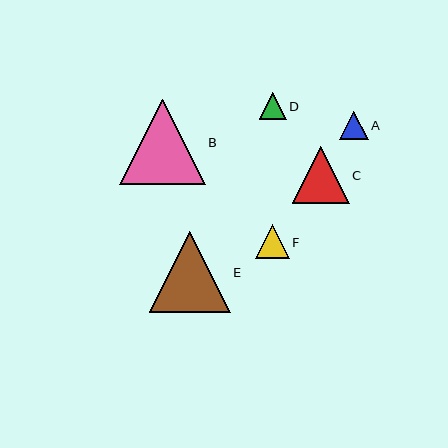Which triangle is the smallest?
Triangle D is the smallest with a size of approximately 27 pixels.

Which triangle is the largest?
Triangle B is the largest with a size of approximately 85 pixels.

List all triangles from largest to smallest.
From largest to smallest: B, E, C, F, A, D.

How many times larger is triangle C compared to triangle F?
Triangle C is approximately 1.7 times the size of triangle F.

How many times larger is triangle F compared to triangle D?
Triangle F is approximately 1.3 times the size of triangle D.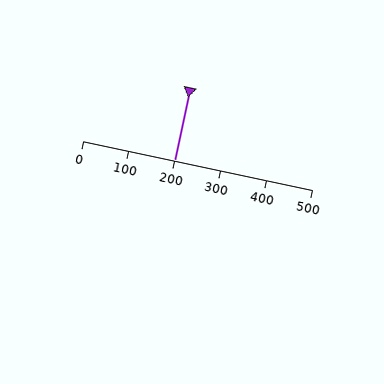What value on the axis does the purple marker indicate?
The marker indicates approximately 200.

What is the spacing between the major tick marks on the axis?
The major ticks are spaced 100 apart.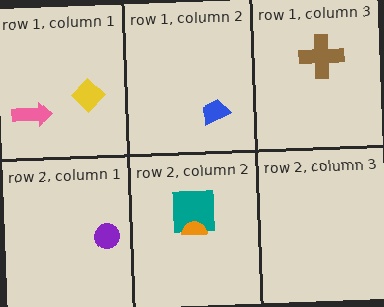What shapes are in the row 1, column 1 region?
The pink arrow, the yellow diamond.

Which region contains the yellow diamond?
The row 1, column 1 region.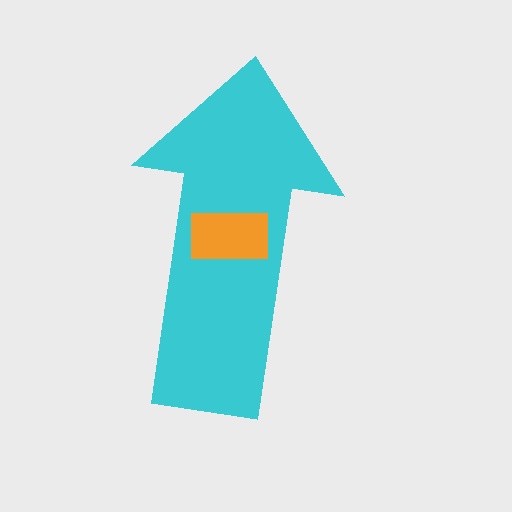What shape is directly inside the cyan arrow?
The orange rectangle.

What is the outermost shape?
The cyan arrow.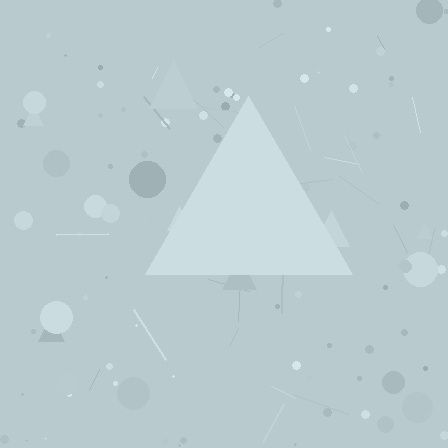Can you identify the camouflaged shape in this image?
The camouflaged shape is a triangle.